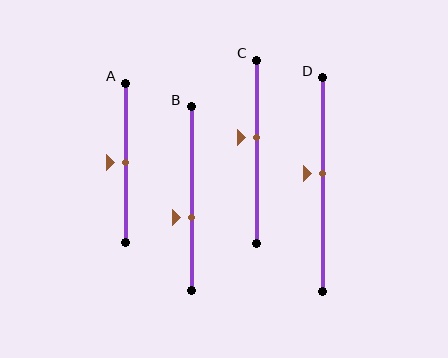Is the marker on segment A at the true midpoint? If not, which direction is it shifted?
Yes, the marker on segment A is at the true midpoint.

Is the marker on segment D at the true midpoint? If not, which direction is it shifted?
No, the marker on segment D is shifted upward by about 5% of the segment length.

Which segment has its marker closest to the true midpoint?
Segment A has its marker closest to the true midpoint.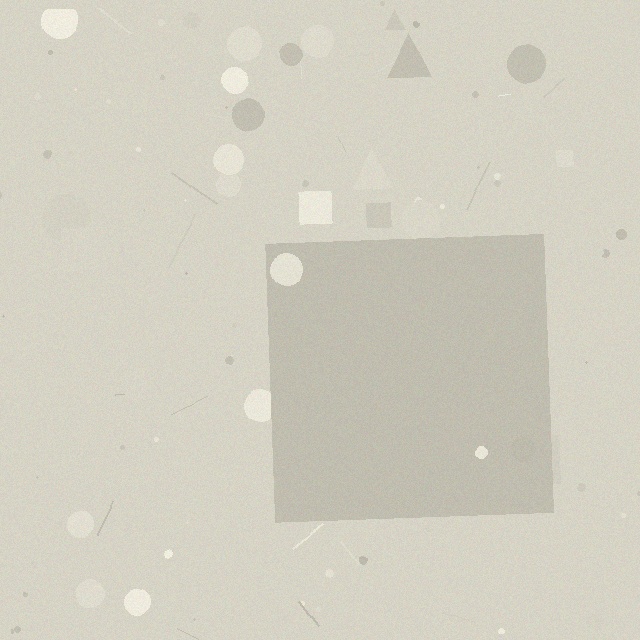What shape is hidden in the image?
A square is hidden in the image.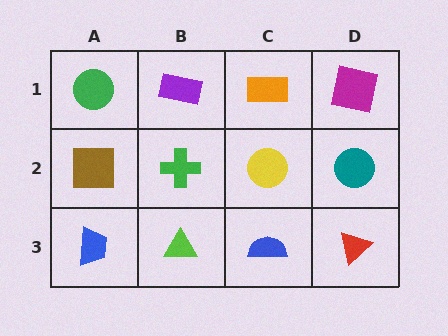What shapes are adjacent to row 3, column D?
A teal circle (row 2, column D), a blue semicircle (row 3, column C).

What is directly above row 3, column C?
A yellow circle.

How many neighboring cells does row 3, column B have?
3.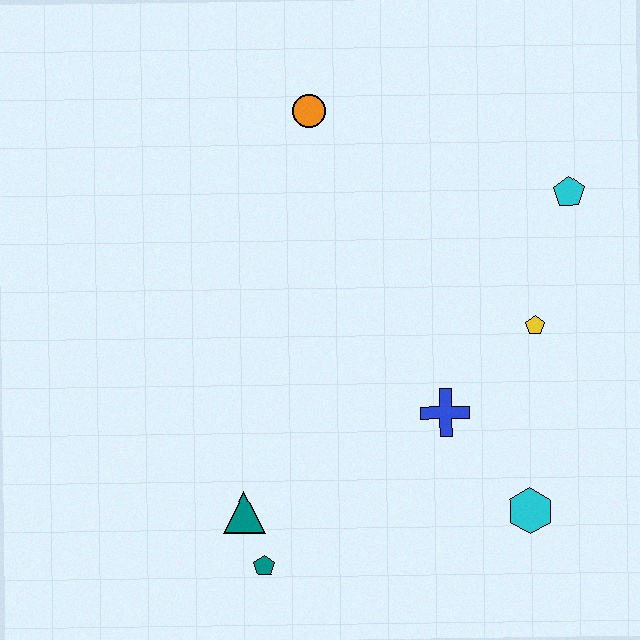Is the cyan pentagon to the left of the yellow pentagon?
No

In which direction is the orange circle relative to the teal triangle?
The orange circle is above the teal triangle.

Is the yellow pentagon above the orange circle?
No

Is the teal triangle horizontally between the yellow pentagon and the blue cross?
No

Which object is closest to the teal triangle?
The teal pentagon is closest to the teal triangle.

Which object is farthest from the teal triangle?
The cyan pentagon is farthest from the teal triangle.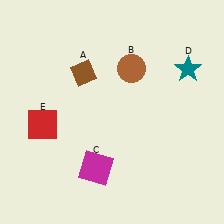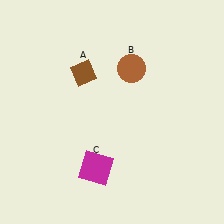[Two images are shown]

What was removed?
The teal star (D), the red square (E) were removed in Image 2.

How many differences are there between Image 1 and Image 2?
There are 2 differences between the two images.